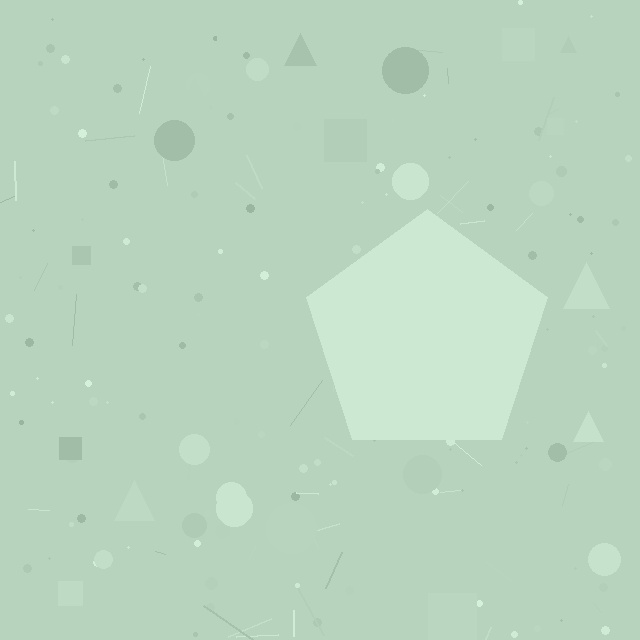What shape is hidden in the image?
A pentagon is hidden in the image.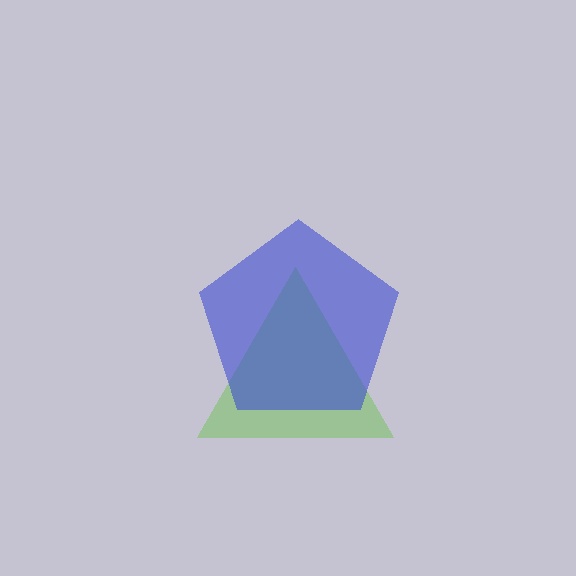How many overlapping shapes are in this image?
There are 2 overlapping shapes in the image.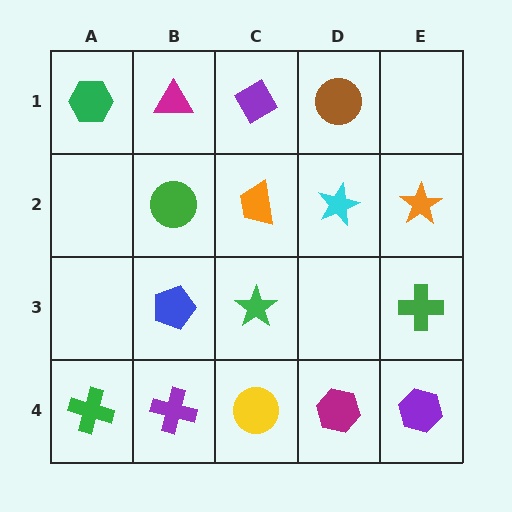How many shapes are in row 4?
5 shapes.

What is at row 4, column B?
A purple cross.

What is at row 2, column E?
An orange star.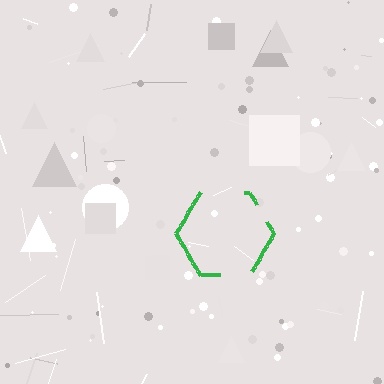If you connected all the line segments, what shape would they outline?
They would outline a hexagon.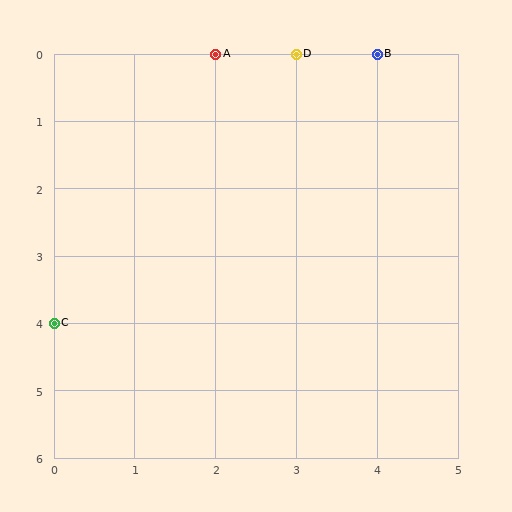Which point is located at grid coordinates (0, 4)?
Point C is at (0, 4).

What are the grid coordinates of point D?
Point D is at grid coordinates (3, 0).